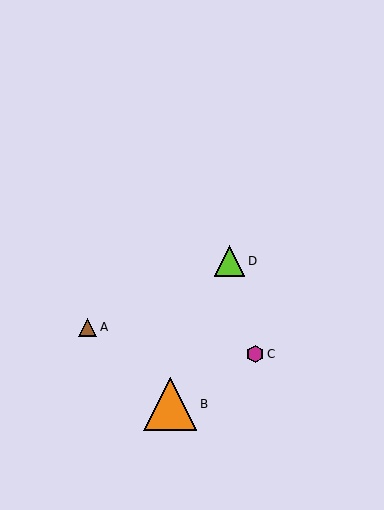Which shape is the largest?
The orange triangle (labeled B) is the largest.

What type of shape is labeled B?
Shape B is an orange triangle.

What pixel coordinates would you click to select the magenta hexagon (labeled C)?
Click at (255, 354) to select the magenta hexagon C.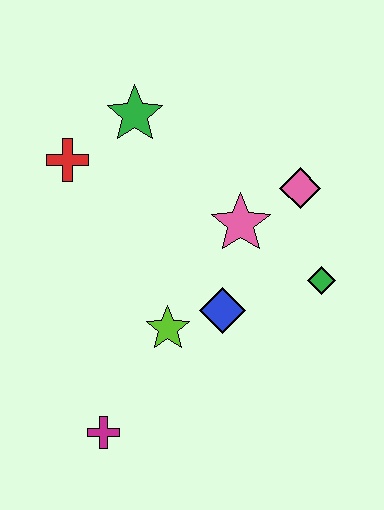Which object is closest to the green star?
The red cross is closest to the green star.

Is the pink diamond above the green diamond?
Yes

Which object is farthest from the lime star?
The green star is farthest from the lime star.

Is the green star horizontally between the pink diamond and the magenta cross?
Yes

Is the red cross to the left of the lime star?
Yes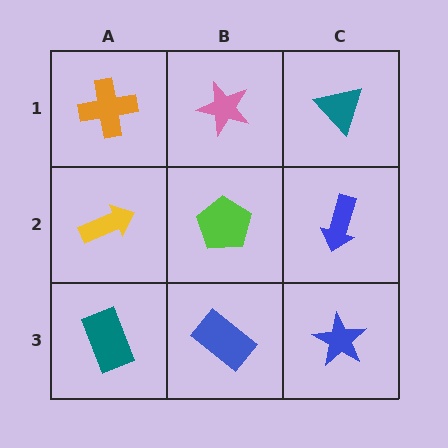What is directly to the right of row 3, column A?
A blue rectangle.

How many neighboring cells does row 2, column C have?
3.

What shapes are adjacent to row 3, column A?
A yellow arrow (row 2, column A), a blue rectangle (row 3, column B).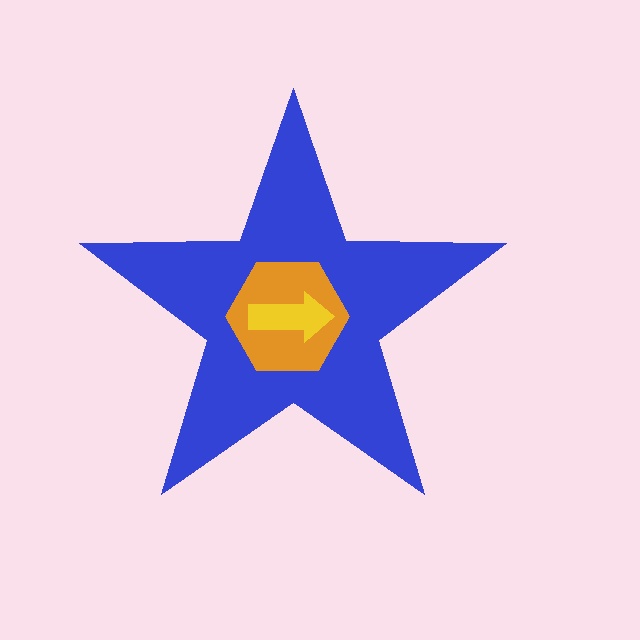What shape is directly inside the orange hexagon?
The yellow arrow.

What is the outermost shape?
The blue star.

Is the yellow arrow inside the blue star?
Yes.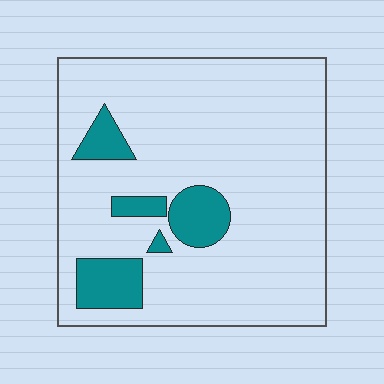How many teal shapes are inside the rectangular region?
5.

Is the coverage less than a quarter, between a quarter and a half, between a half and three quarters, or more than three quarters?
Less than a quarter.